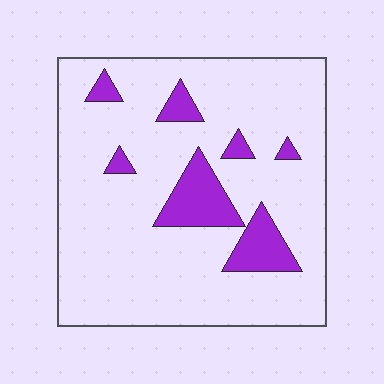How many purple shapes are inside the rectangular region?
7.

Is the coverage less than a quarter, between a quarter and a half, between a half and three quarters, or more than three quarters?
Less than a quarter.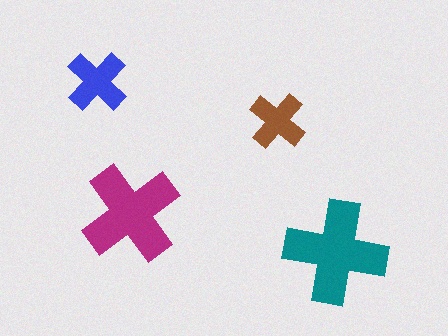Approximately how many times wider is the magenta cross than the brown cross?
About 1.5 times wider.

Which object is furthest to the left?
The blue cross is leftmost.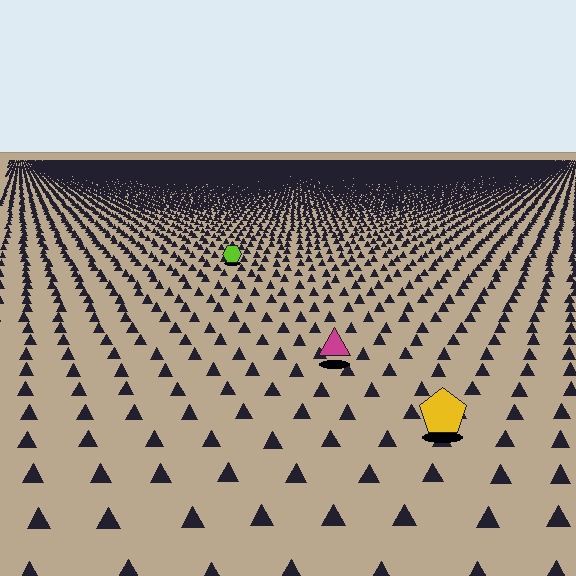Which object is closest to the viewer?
The yellow pentagon is closest. The texture marks near it are larger and more spread out.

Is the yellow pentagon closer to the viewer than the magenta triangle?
Yes. The yellow pentagon is closer — you can tell from the texture gradient: the ground texture is coarser near it.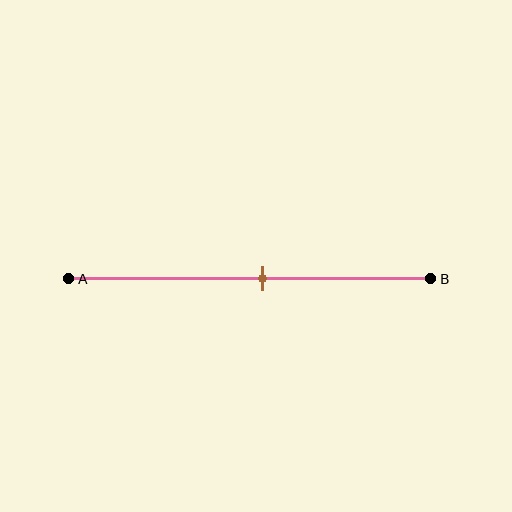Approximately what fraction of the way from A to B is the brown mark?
The brown mark is approximately 55% of the way from A to B.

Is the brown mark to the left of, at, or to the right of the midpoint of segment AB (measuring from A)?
The brown mark is to the right of the midpoint of segment AB.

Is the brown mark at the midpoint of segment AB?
No, the mark is at about 55% from A, not at the 50% midpoint.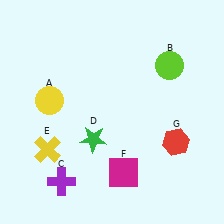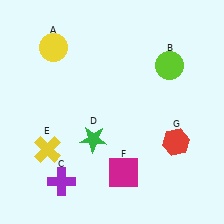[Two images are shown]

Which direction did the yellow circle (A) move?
The yellow circle (A) moved up.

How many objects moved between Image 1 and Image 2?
1 object moved between the two images.